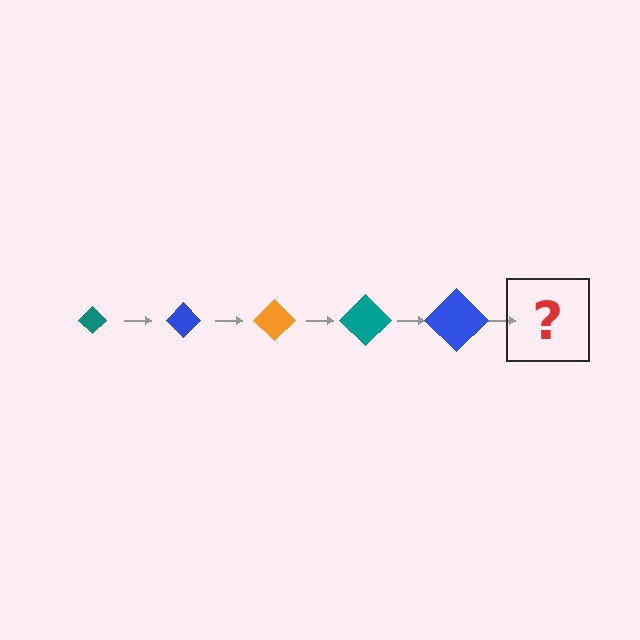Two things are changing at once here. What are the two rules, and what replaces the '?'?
The two rules are that the diamond grows larger each step and the color cycles through teal, blue, and orange. The '?' should be an orange diamond, larger than the previous one.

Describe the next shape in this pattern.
It should be an orange diamond, larger than the previous one.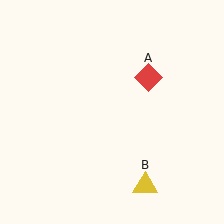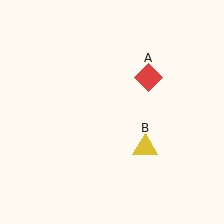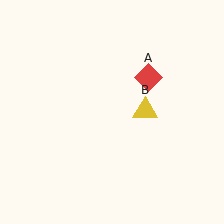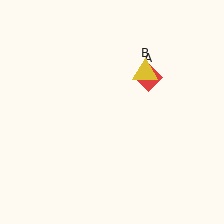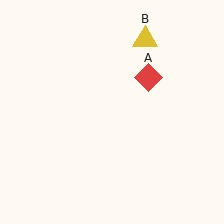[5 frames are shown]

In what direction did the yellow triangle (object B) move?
The yellow triangle (object B) moved up.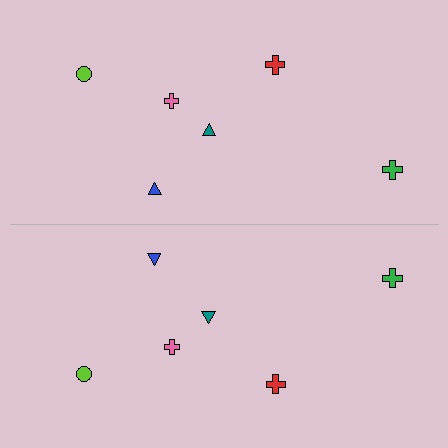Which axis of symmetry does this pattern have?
The pattern has a horizontal axis of symmetry running through the center of the image.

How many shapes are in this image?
There are 12 shapes in this image.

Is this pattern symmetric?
Yes, this pattern has bilateral (reflection) symmetry.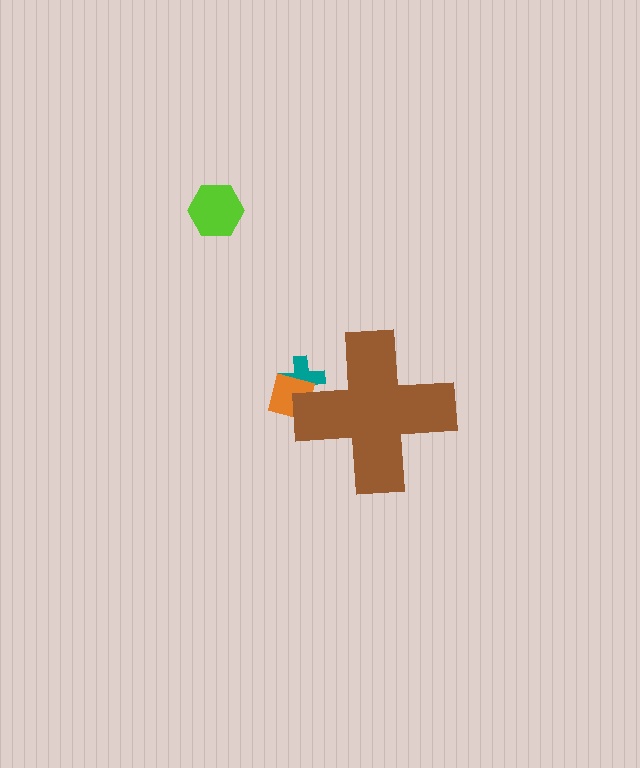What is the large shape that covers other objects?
A brown cross.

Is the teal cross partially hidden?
Yes, the teal cross is partially hidden behind the brown cross.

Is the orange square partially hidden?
Yes, the orange square is partially hidden behind the brown cross.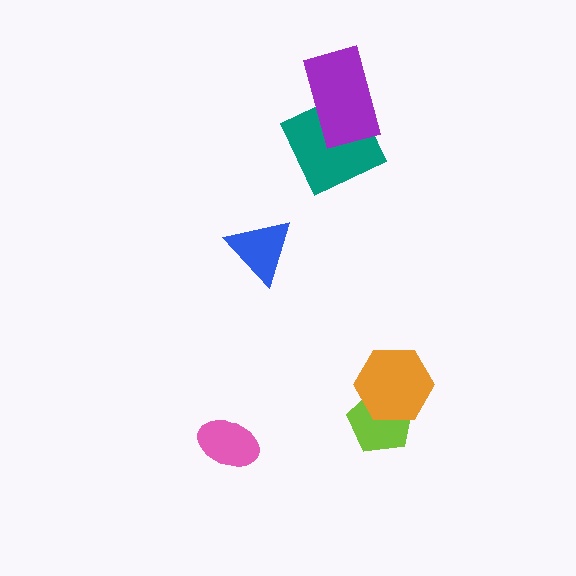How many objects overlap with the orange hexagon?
1 object overlaps with the orange hexagon.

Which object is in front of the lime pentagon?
The orange hexagon is in front of the lime pentagon.